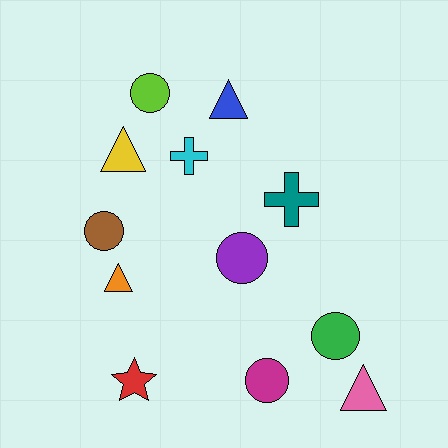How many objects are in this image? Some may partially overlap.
There are 12 objects.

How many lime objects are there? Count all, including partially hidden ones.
There is 1 lime object.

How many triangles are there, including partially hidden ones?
There are 4 triangles.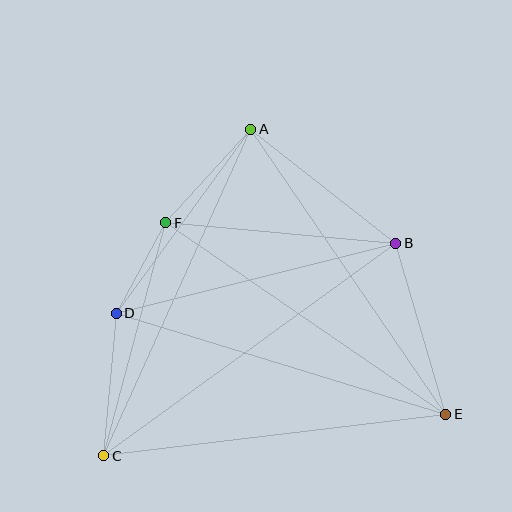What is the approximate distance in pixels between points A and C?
The distance between A and C is approximately 358 pixels.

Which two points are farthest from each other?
Points B and C are farthest from each other.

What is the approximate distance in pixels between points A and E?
The distance between A and E is approximately 345 pixels.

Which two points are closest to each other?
Points D and F are closest to each other.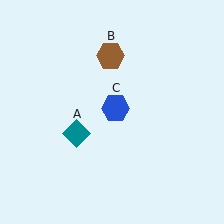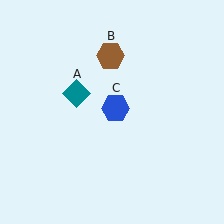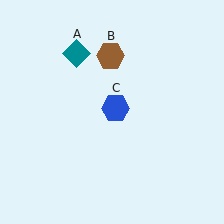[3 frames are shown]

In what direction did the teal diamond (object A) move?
The teal diamond (object A) moved up.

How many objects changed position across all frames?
1 object changed position: teal diamond (object A).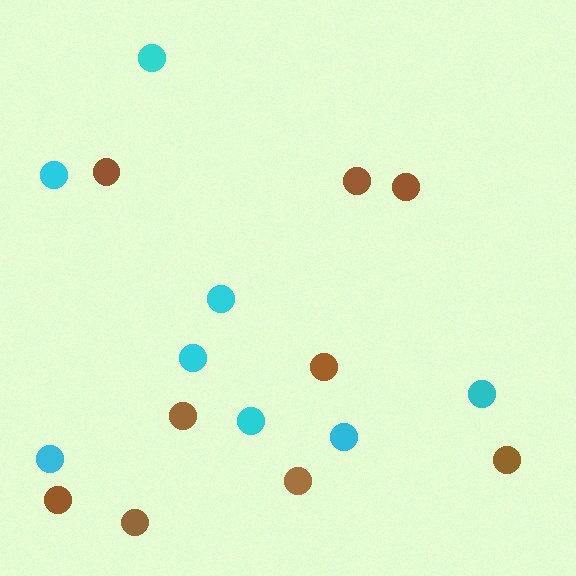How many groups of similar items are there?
There are 2 groups: one group of brown circles (9) and one group of cyan circles (8).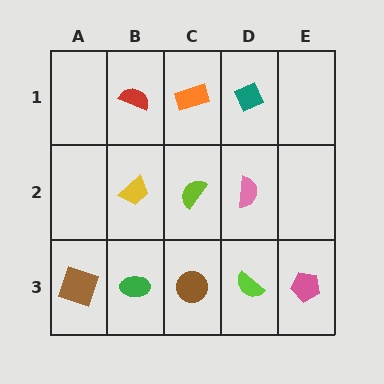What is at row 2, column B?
A yellow trapezoid.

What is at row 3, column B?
A green ellipse.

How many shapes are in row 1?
3 shapes.